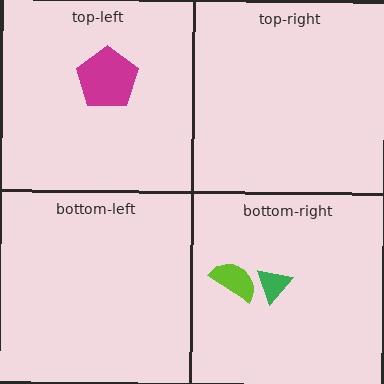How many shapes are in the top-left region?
1.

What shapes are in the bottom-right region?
The lime semicircle, the green triangle.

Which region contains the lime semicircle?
The bottom-right region.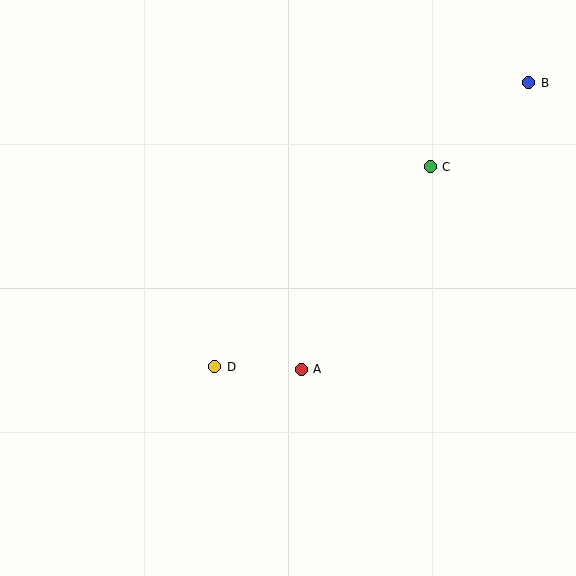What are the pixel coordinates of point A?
Point A is at (301, 369).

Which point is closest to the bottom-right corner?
Point A is closest to the bottom-right corner.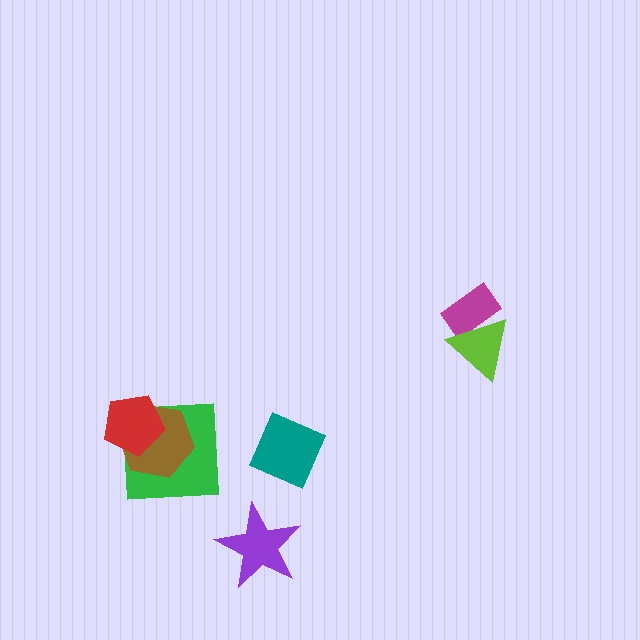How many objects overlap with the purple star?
0 objects overlap with the purple star.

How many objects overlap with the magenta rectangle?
1 object overlaps with the magenta rectangle.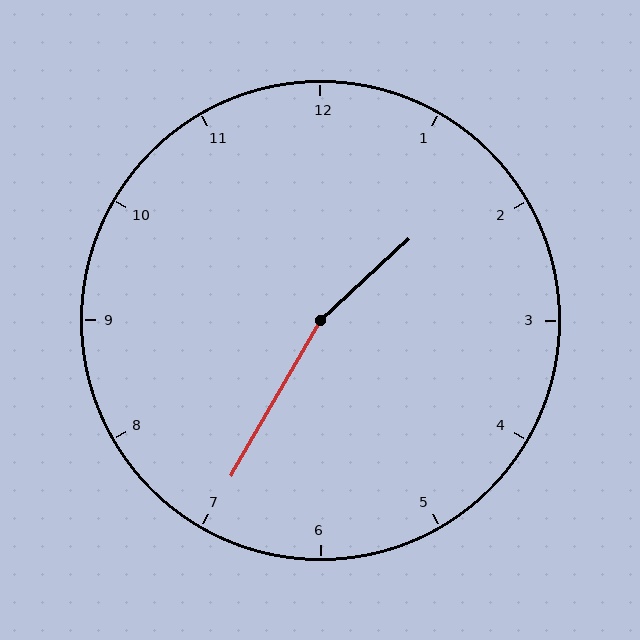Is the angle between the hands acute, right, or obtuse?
It is obtuse.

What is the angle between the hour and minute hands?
Approximately 162 degrees.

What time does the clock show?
1:35.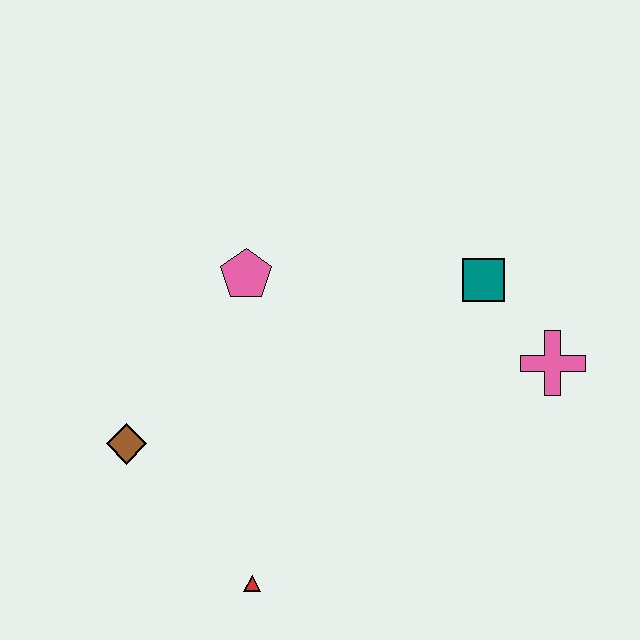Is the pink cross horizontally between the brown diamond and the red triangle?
No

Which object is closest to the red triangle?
The brown diamond is closest to the red triangle.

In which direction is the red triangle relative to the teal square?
The red triangle is below the teal square.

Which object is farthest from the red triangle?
The teal square is farthest from the red triangle.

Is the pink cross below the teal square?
Yes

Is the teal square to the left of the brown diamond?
No